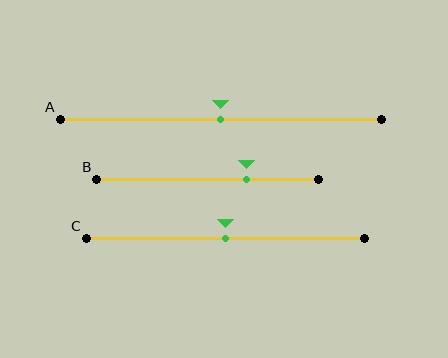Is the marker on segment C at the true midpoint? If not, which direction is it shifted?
Yes, the marker on segment C is at the true midpoint.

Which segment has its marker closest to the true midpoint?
Segment A has its marker closest to the true midpoint.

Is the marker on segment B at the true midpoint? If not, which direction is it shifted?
No, the marker on segment B is shifted to the right by about 18% of the segment length.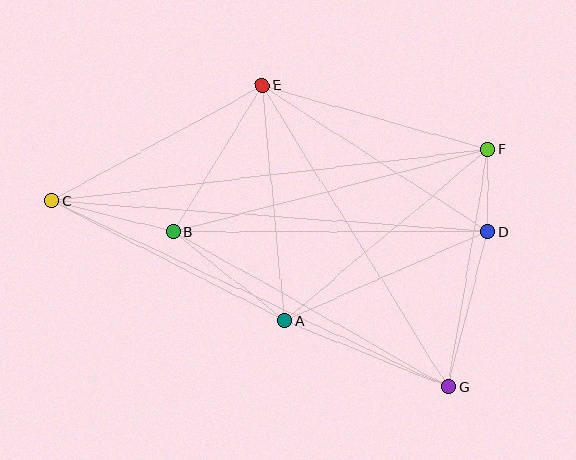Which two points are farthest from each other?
Points C and F are farthest from each other.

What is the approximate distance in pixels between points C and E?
The distance between C and E is approximately 240 pixels.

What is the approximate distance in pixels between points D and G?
The distance between D and G is approximately 160 pixels.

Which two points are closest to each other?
Points D and F are closest to each other.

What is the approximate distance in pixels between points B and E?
The distance between B and E is approximately 171 pixels.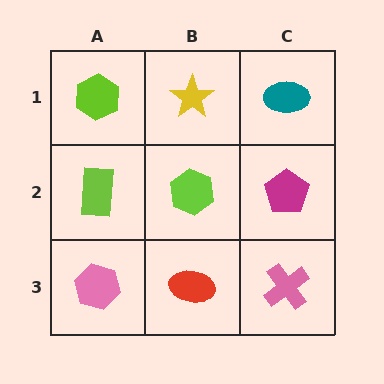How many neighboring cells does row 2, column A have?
3.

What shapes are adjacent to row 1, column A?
A lime rectangle (row 2, column A), a yellow star (row 1, column B).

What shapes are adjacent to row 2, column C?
A teal ellipse (row 1, column C), a pink cross (row 3, column C), a lime hexagon (row 2, column B).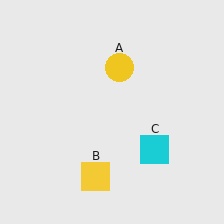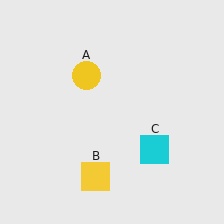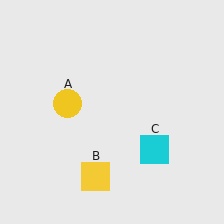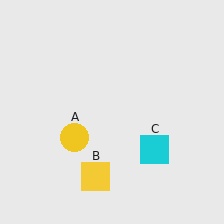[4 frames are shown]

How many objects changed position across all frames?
1 object changed position: yellow circle (object A).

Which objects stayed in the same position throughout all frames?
Yellow square (object B) and cyan square (object C) remained stationary.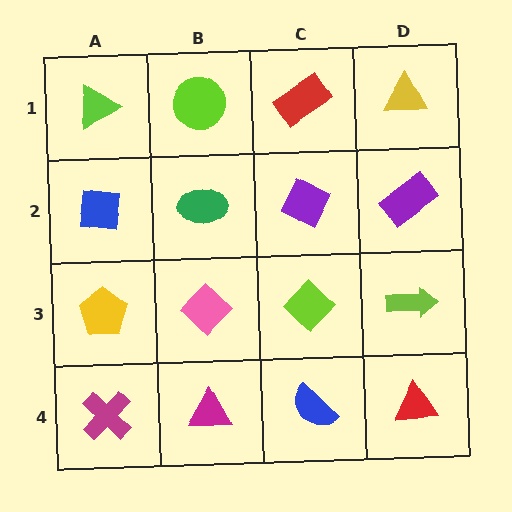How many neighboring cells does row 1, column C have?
3.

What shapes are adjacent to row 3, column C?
A purple diamond (row 2, column C), a blue semicircle (row 4, column C), a pink diamond (row 3, column B), a lime arrow (row 3, column D).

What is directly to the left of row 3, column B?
A yellow pentagon.